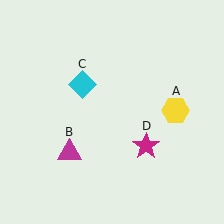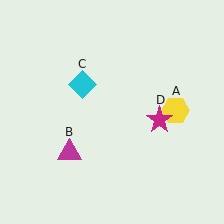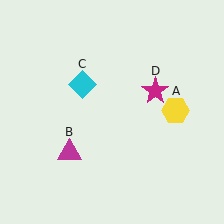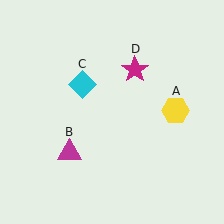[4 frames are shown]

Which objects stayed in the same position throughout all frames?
Yellow hexagon (object A) and magenta triangle (object B) and cyan diamond (object C) remained stationary.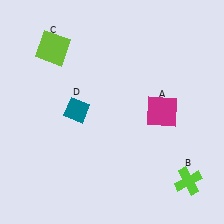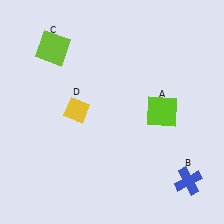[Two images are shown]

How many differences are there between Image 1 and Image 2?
There are 3 differences between the two images.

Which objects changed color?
A changed from magenta to lime. B changed from lime to blue. D changed from teal to yellow.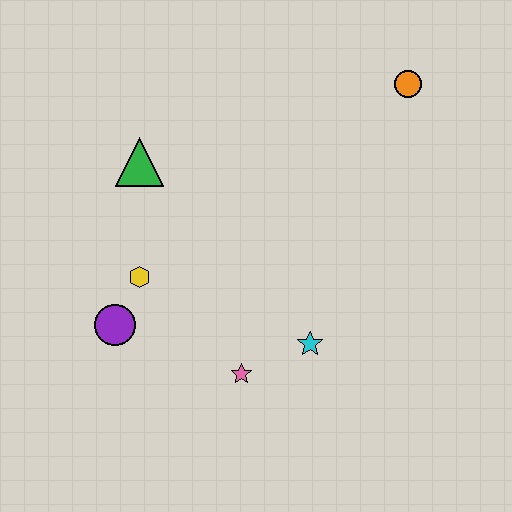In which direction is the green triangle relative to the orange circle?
The green triangle is to the left of the orange circle.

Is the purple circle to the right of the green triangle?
No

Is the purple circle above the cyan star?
Yes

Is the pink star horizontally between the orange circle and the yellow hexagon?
Yes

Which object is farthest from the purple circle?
The orange circle is farthest from the purple circle.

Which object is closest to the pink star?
The cyan star is closest to the pink star.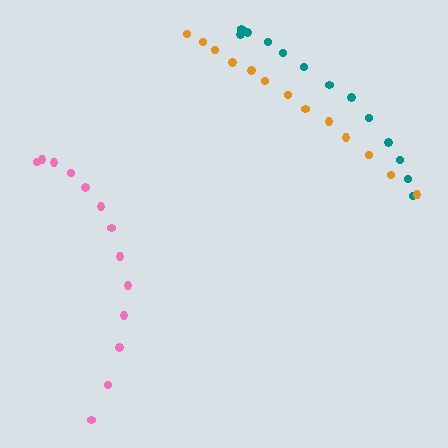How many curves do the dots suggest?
There are 3 distinct paths.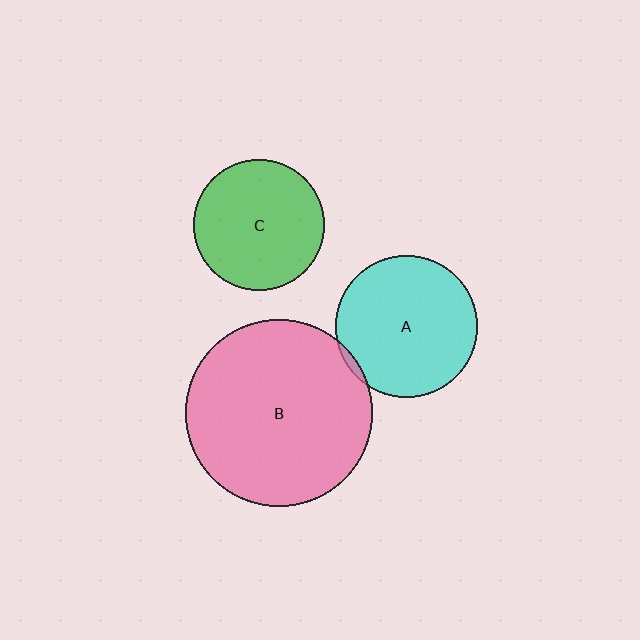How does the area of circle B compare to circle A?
Approximately 1.7 times.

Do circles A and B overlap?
Yes.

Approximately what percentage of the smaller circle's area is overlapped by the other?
Approximately 5%.